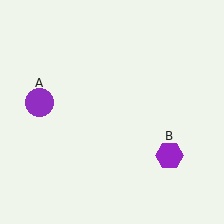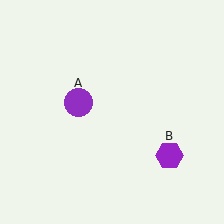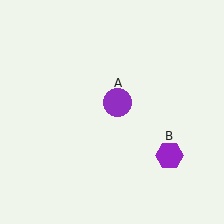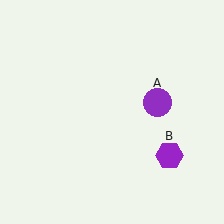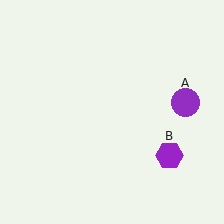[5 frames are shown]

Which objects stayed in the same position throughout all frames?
Purple hexagon (object B) remained stationary.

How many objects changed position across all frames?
1 object changed position: purple circle (object A).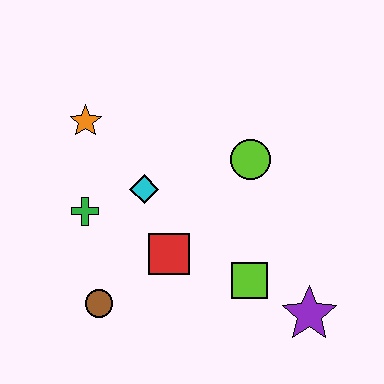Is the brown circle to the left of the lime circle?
Yes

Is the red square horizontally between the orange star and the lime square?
Yes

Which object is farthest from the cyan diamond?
The purple star is farthest from the cyan diamond.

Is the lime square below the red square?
Yes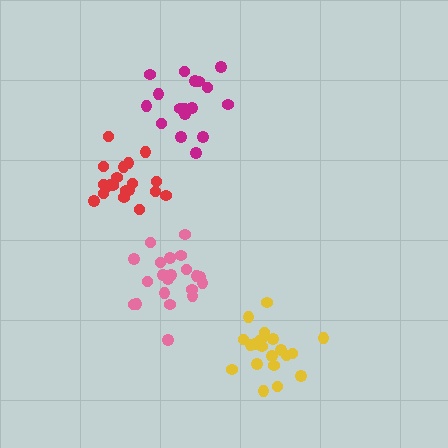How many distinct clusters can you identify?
There are 4 distinct clusters.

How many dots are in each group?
Group 1: 20 dots, Group 2: 21 dots, Group 3: 18 dots, Group 4: 20 dots (79 total).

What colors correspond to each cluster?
The clusters are colored: red, pink, magenta, yellow.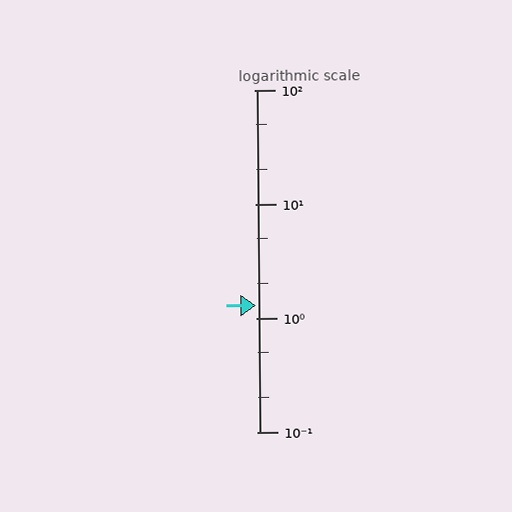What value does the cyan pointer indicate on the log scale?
The pointer indicates approximately 1.3.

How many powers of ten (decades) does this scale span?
The scale spans 3 decades, from 0.1 to 100.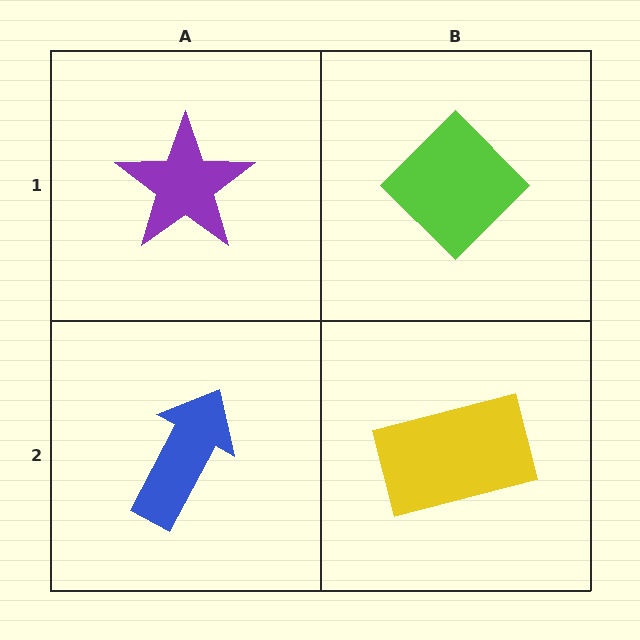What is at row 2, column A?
A blue arrow.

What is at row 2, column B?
A yellow rectangle.